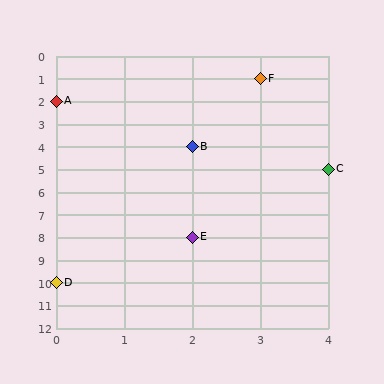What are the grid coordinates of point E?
Point E is at grid coordinates (2, 8).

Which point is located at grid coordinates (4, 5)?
Point C is at (4, 5).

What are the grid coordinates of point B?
Point B is at grid coordinates (2, 4).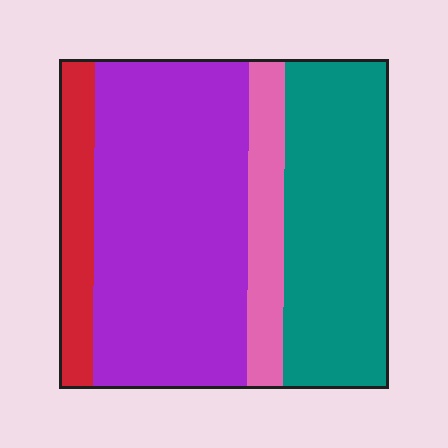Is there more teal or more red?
Teal.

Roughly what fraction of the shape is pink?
Pink takes up about one tenth (1/10) of the shape.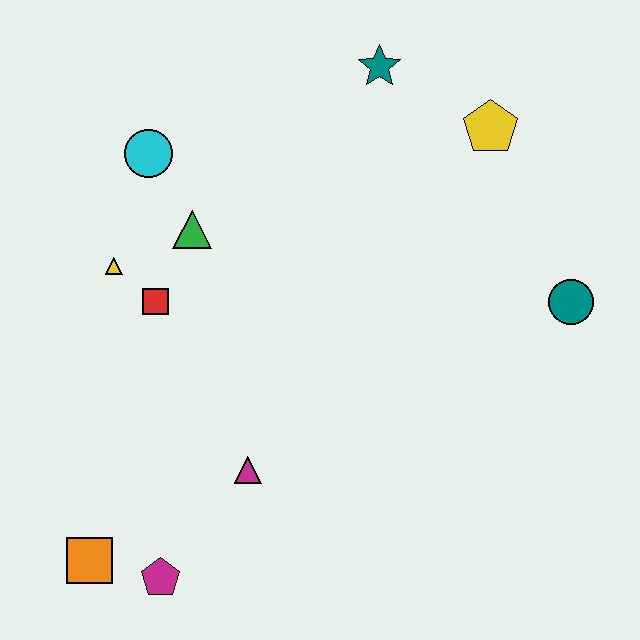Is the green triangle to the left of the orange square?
No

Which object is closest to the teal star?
The yellow pentagon is closest to the teal star.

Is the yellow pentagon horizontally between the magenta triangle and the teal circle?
Yes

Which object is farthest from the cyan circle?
The teal circle is farthest from the cyan circle.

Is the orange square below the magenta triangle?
Yes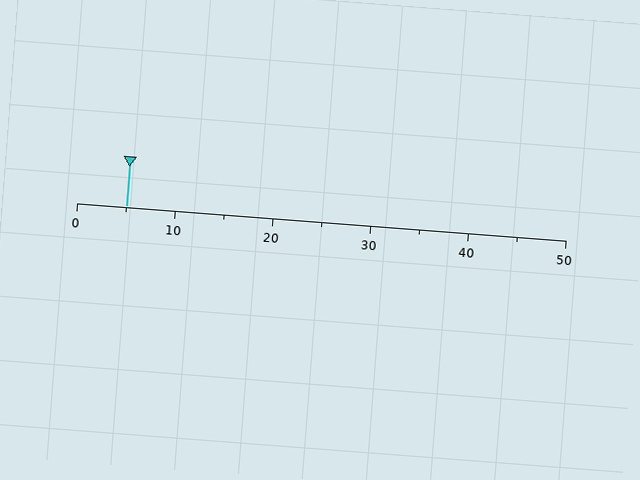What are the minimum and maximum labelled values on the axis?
The axis runs from 0 to 50.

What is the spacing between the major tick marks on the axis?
The major ticks are spaced 10 apart.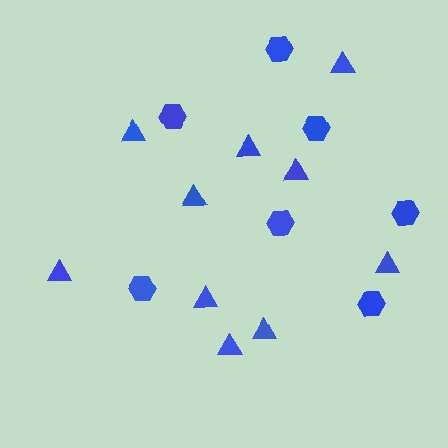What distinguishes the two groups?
There are 2 groups: one group of hexagons (7) and one group of triangles (10).